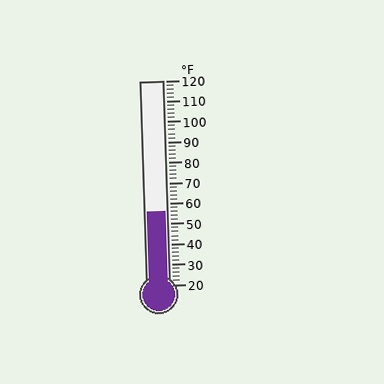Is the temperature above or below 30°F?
The temperature is above 30°F.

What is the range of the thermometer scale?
The thermometer scale ranges from 20°F to 120°F.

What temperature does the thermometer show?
The thermometer shows approximately 56°F.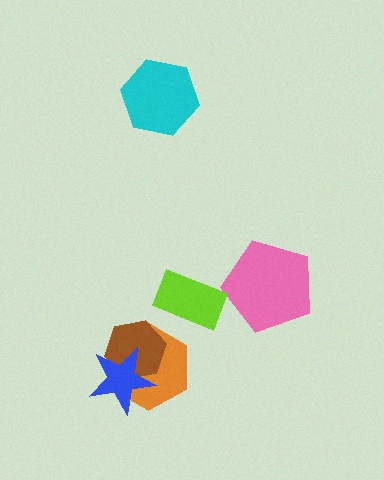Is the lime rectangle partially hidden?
No, no other shape covers it.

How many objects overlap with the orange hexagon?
2 objects overlap with the orange hexagon.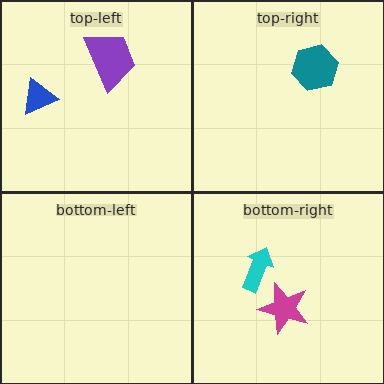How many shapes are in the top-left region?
2.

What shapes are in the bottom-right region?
The cyan arrow, the magenta star.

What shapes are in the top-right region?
The teal hexagon.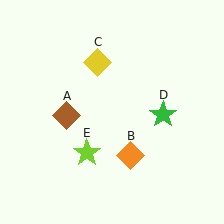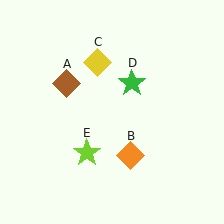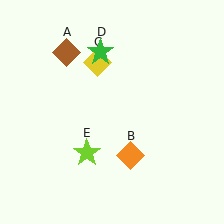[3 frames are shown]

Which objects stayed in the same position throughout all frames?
Orange diamond (object B) and yellow diamond (object C) and lime star (object E) remained stationary.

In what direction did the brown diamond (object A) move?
The brown diamond (object A) moved up.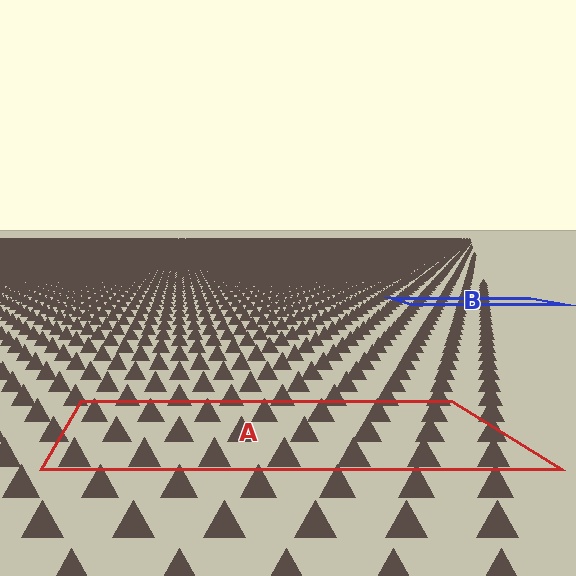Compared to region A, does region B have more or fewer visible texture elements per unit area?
Region B has more texture elements per unit area — they are packed more densely because it is farther away.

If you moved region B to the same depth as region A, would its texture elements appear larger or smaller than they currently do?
They would appear larger. At a closer depth, the same texture elements are projected at a bigger on-screen size.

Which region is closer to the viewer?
Region A is closer. The texture elements there are larger and more spread out.